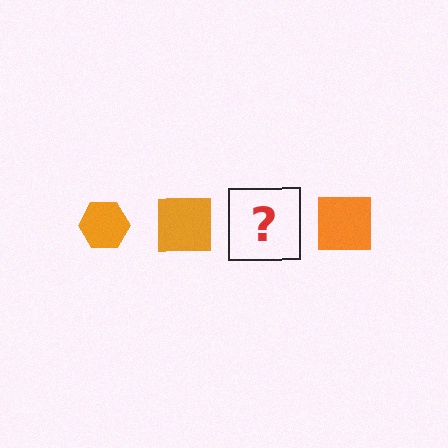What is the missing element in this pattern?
The missing element is an orange hexagon.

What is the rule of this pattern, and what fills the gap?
The rule is that the pattern cycles through hexagon, square shapes in orange. The gap should be filled with an orange hexagon.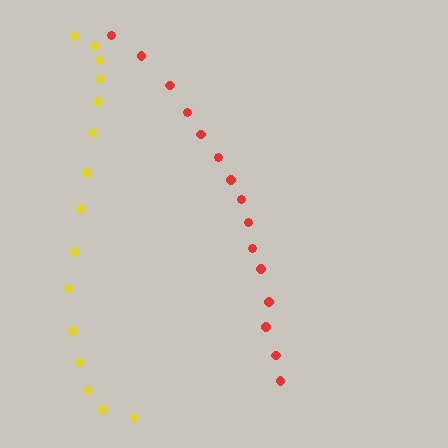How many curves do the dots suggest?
There are 2 distinct paths.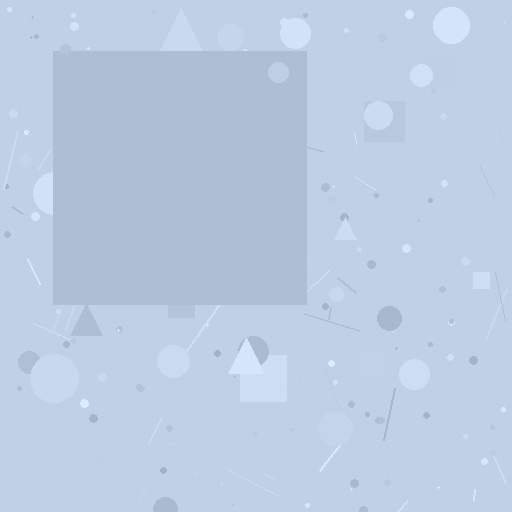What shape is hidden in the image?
A square is hidden in the image.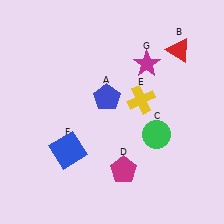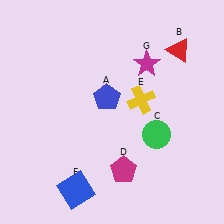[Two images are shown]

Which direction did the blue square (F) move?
The blue square (F) moved down.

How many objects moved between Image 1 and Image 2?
1 object moved between the two images.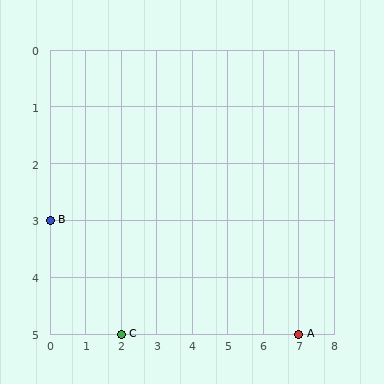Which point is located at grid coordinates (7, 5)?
Point A is at (7, 5).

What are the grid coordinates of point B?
Point B is at grid coordinates (0, 3).